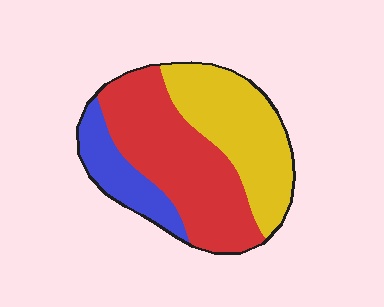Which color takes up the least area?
Blue, at roughly 15%.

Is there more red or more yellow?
Red.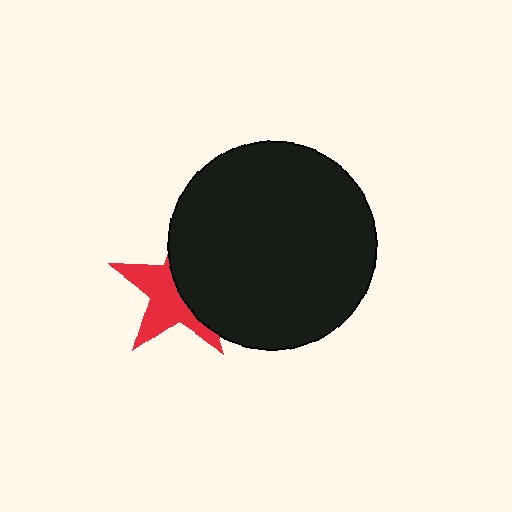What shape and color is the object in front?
The object in front is a black circle.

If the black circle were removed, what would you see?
You would see the complete red star.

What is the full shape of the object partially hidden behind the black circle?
The partially hidden object is a red star.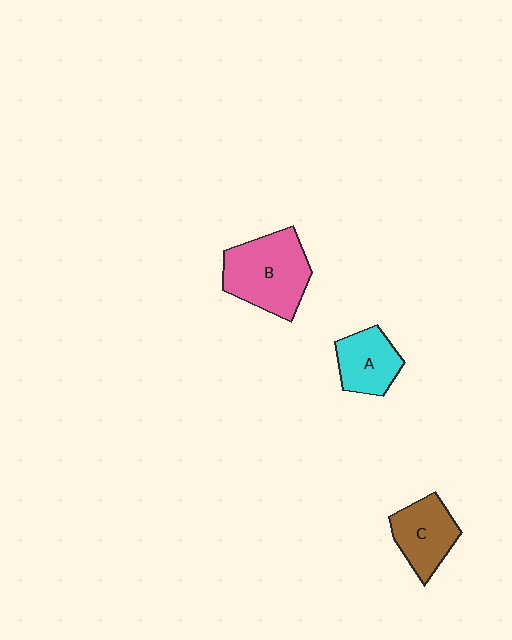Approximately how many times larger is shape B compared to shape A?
Approximately 1.7 times.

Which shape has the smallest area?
Shape A (cyan).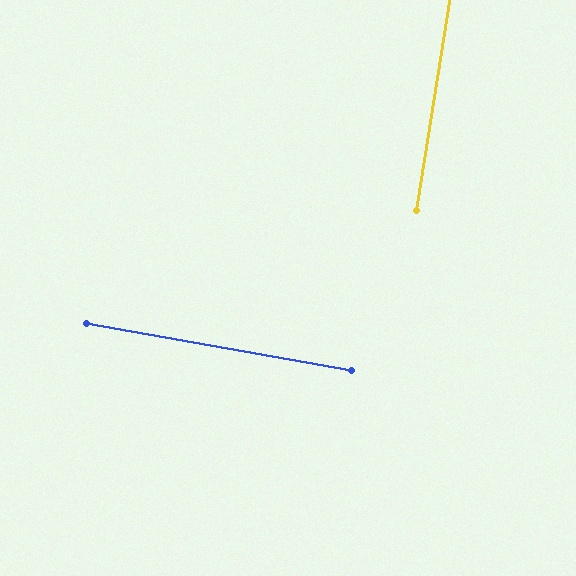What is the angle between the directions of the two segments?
Approximately 89 degrees.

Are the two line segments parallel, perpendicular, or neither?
Perpendicular — they meet at approximately 89°.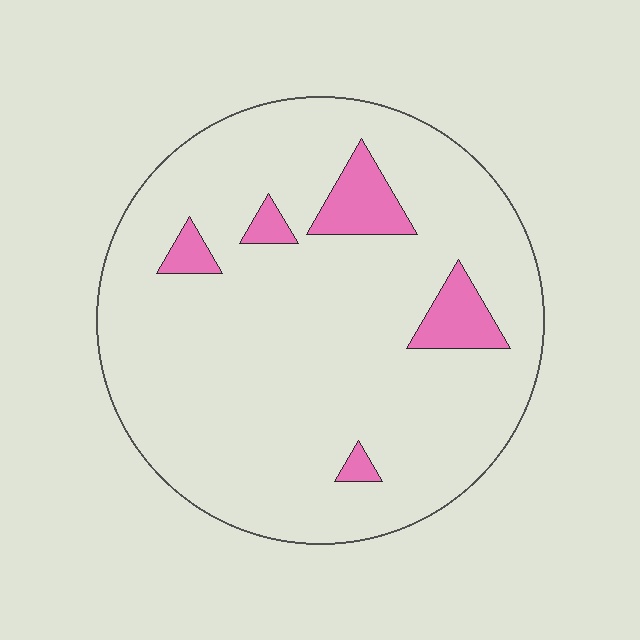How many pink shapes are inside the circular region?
5.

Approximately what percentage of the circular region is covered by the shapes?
Approximately 10%.